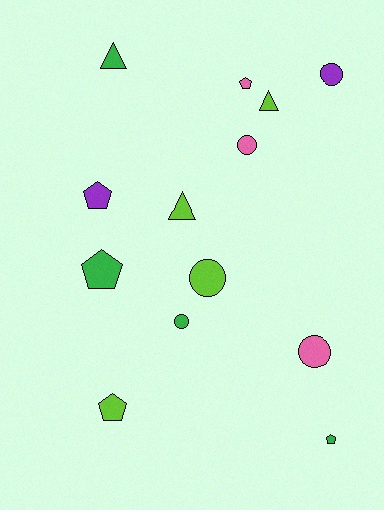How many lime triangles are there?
There are 2 lime triangles.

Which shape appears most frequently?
Pentagon, with 5 objects.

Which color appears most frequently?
Lime, with 4 objects.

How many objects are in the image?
There are 13 objects.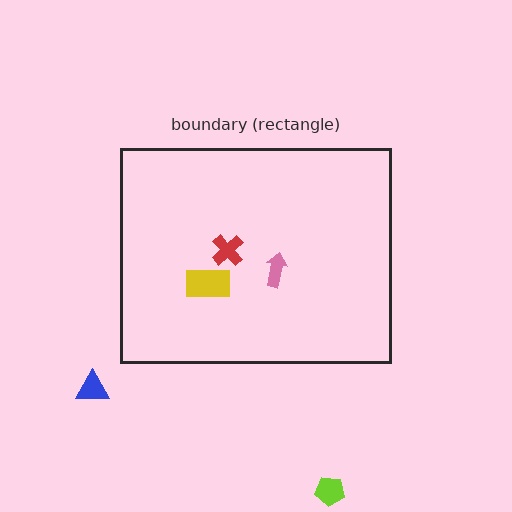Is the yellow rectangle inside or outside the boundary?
Inside.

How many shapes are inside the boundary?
3 inside, 2 outside.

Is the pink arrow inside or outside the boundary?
Inside.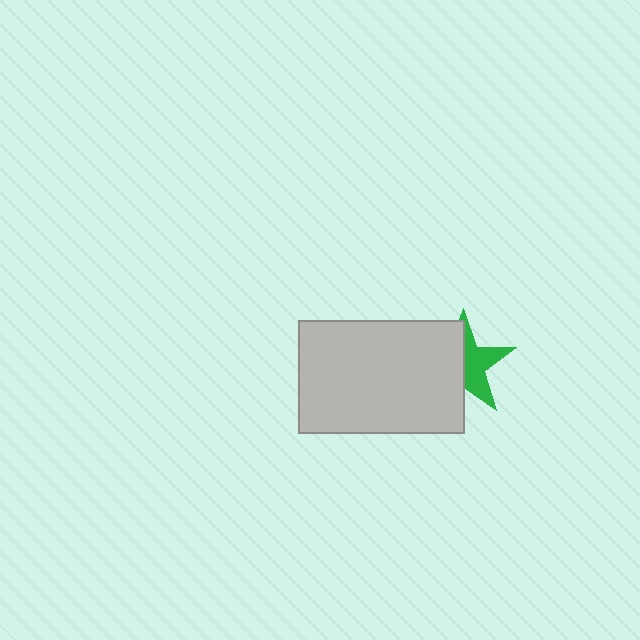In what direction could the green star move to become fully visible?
The green star could move right. That would shift it out from behind the light gray rectangle entirely.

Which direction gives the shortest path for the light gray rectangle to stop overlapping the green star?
Moving left gives the shortest separation.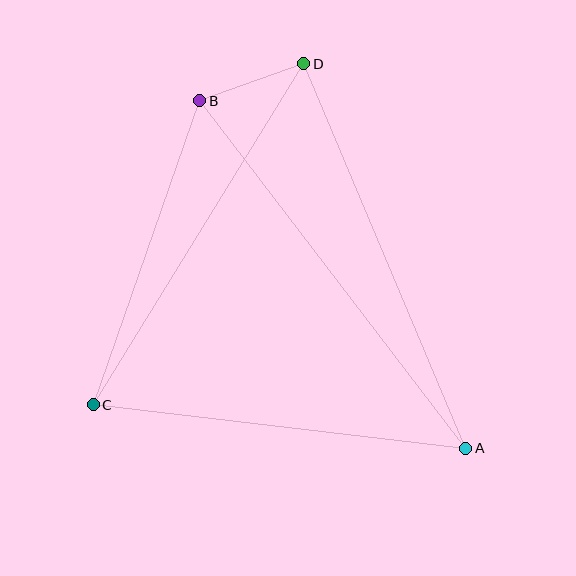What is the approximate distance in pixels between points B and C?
The distance between B and C is approximately 322 pixels.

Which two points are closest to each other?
Points B and D are closest to each other.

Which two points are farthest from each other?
Points A and B are farthest from each other.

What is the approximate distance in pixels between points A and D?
The distance between A and D is approximately 417 pixels.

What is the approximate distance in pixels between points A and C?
The distance between A and C is approximately 375 pixels.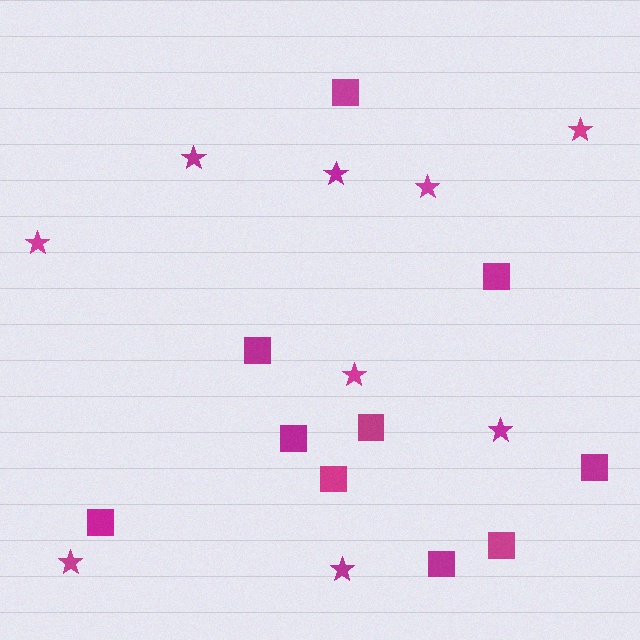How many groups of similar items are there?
There are 2 groups: one group of squares (10) and one group of stars (9).